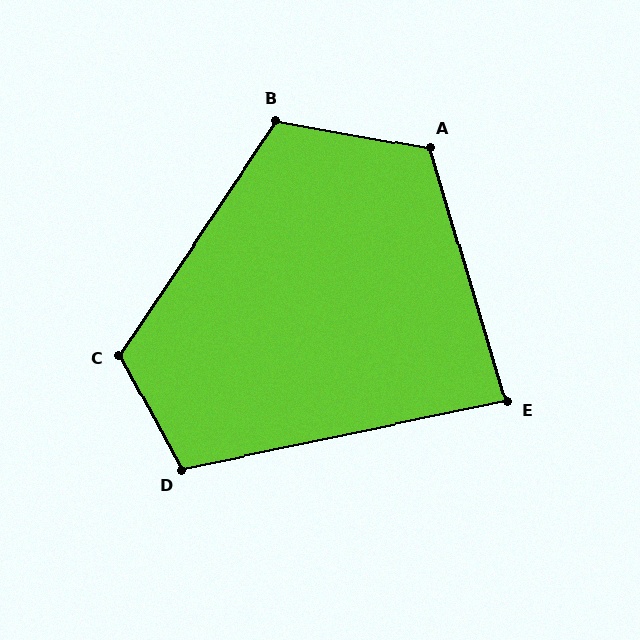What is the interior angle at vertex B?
Approximately 114 degrees (obtuse).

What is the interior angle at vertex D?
Approximately 107 degrees (obtuse).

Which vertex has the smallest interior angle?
E, at approximately 85 degrees.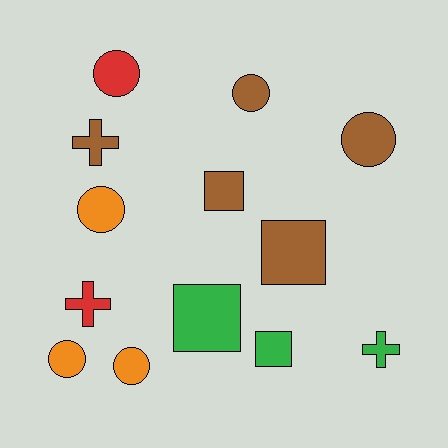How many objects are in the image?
There are 13 objects.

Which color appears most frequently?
Brown, with 5 objects.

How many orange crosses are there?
There are no orange crosses.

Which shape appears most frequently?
Circle, with 6 objects.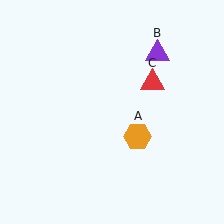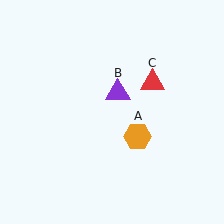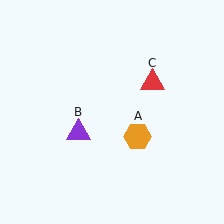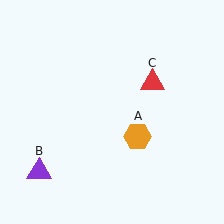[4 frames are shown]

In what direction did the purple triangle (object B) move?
The purple triangle (object B) moved down and to the left.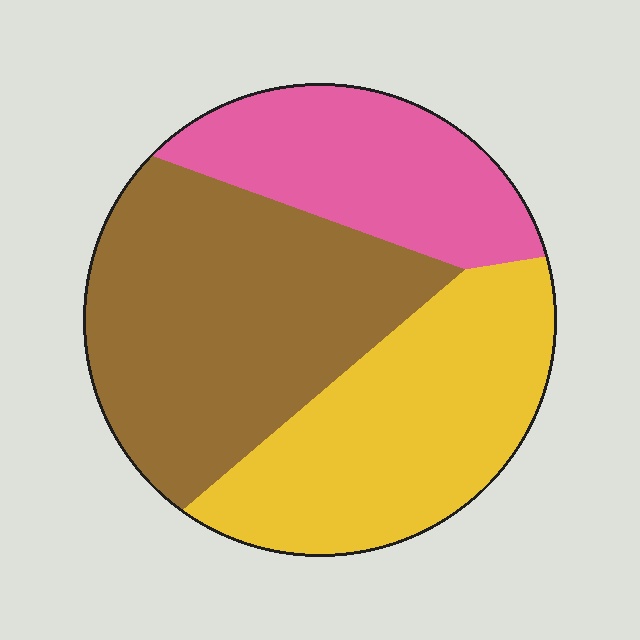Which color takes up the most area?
Brown, at roughly 40%.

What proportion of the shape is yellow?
Yellow covers around 35% of the shape.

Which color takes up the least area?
Pink, at roughly 25%.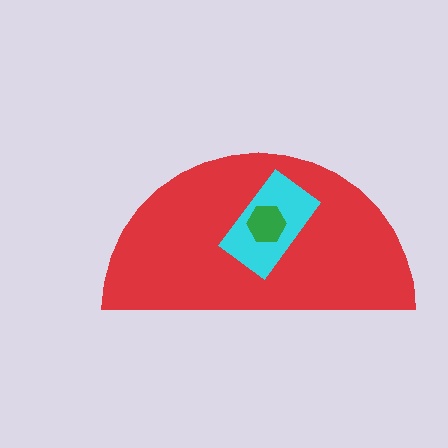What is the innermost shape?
The green hexagon.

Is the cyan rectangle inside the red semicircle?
Yes.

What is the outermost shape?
The red semicircle.